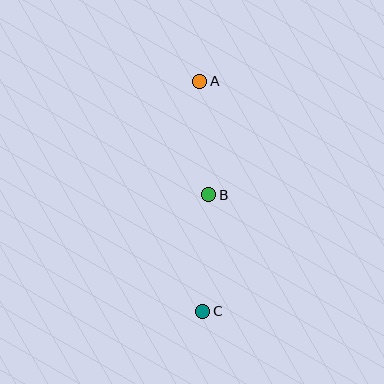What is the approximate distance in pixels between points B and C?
The distance between B and C is approximately 116 pixels.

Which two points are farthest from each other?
Points A and C are farthest from each other.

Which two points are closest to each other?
Points A and B are closest to each other.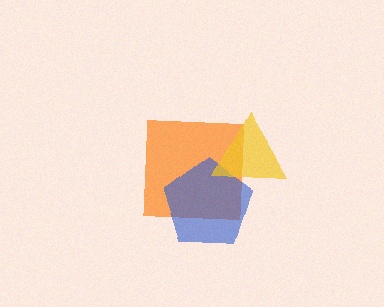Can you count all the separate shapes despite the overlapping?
Yes, there are 3 separate shapes.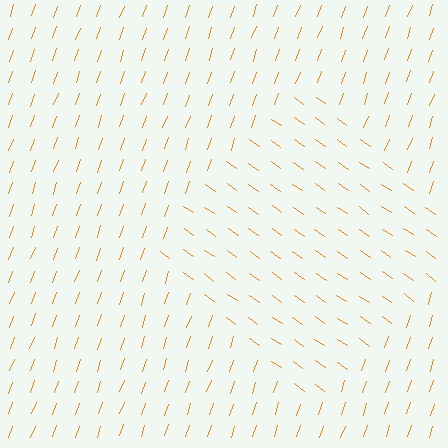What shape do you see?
I see a diamond.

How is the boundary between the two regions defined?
The boundary is defined purely by a change in line orientation (approximately 74 degrees difference). All lines are the same color and thickness.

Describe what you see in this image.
The image is filled with small orange line segments. A diamond region in the image has lines oriented differently from the surrounding lines, creating a visible texture boundary.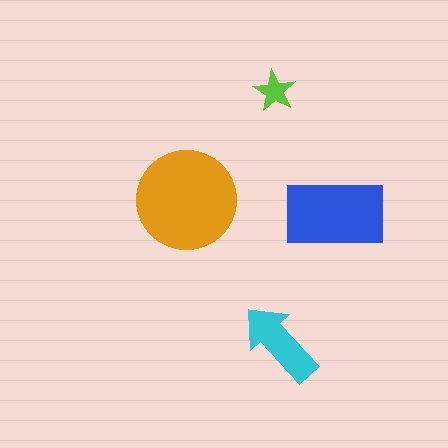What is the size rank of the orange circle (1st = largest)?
1st.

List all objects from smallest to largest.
The lime star, the cyan arrow, the blue rectangle, the orange circle.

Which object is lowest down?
The cyan arrow is bottommost.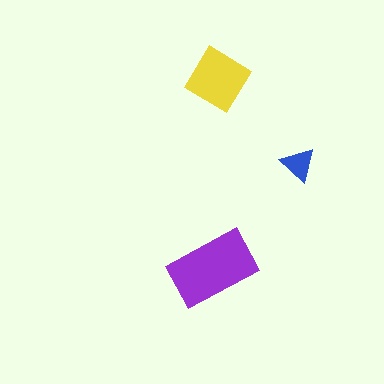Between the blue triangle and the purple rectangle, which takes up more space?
The purple rectangle.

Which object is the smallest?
The blue triangle.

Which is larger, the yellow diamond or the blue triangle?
The yellow diamond.